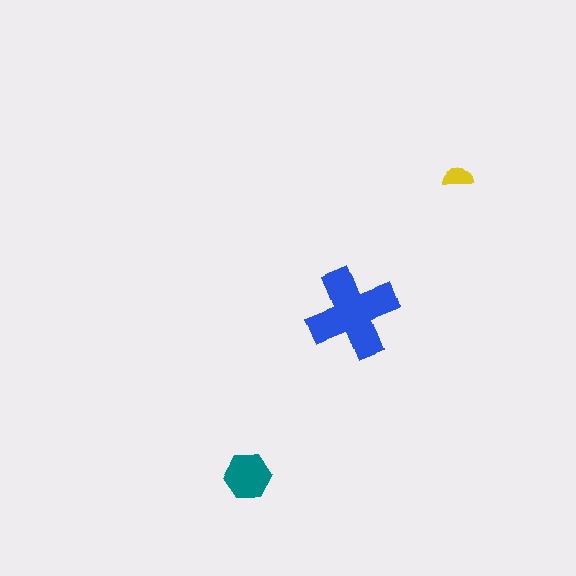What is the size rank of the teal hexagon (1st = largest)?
2nd.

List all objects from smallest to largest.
The yellow semicircle, the teal hexagon, the blue cross.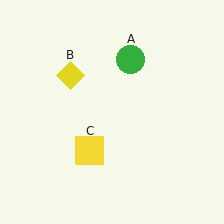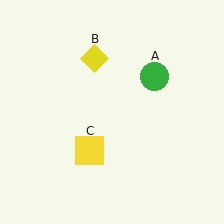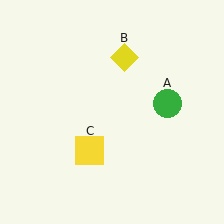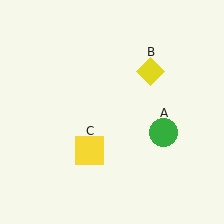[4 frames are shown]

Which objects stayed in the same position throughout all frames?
Yellow square (object C) remained stationary.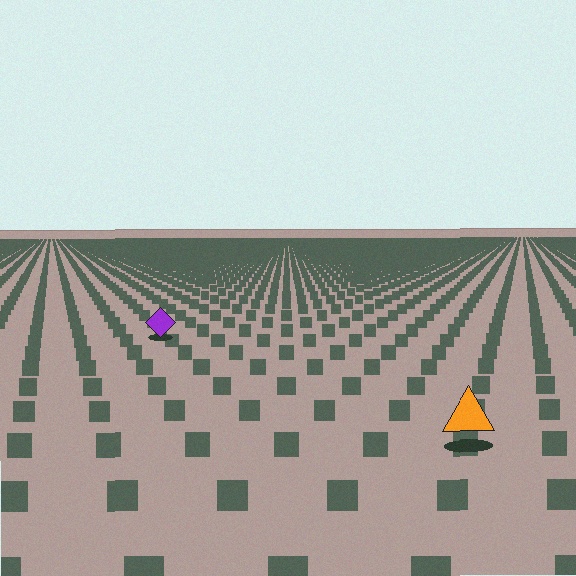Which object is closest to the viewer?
The orange triangle is closest. The texture marks near it are larger and more spread out.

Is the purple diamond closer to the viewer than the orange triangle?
No. The orange triangle is closer — you can tell from the texture gradient: the ground texture is coarser near it.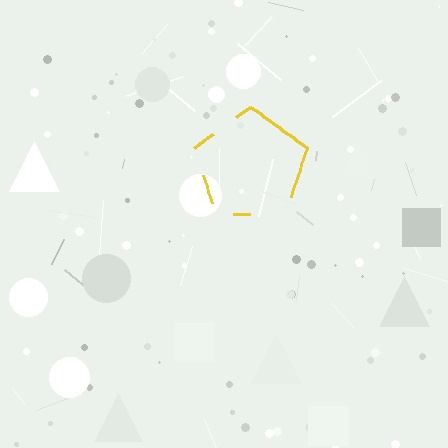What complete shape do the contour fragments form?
The contour fragments form a pentagon.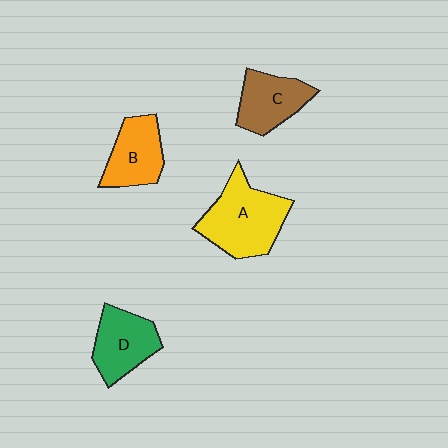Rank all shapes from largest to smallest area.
From largest to smallest: A (yellow), D (green), B (orange), C (brown).